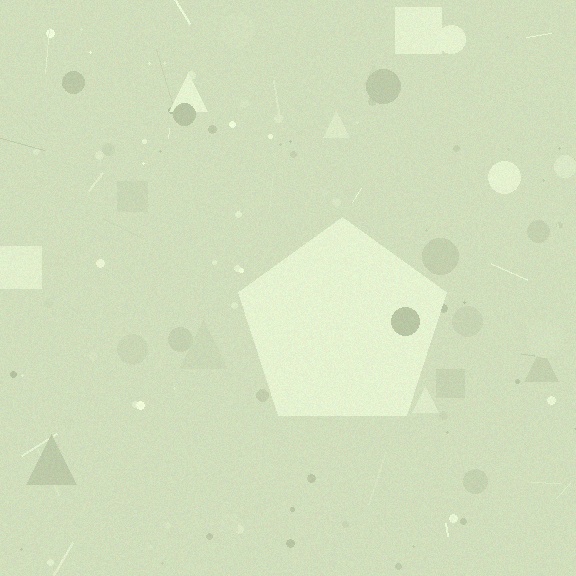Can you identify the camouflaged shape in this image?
The camouflaged shape is a pentagon.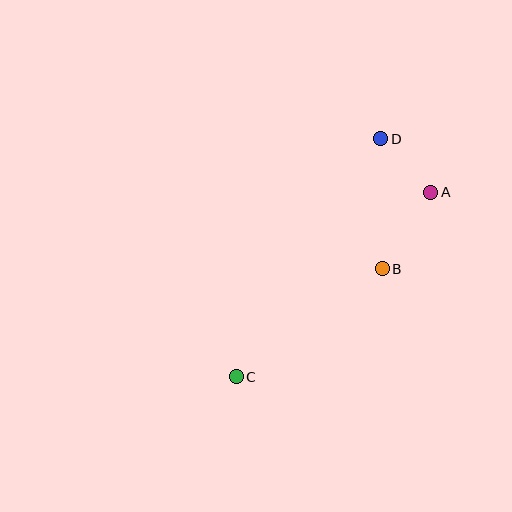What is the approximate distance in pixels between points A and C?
The distance between A and C is approximately 268 pixels.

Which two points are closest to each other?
Points A and D are closest to each other.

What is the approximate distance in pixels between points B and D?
The distance between B and D is approximately 130 pixels.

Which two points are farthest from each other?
Points C and D are farthest from each other.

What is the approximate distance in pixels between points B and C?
The distance between B and C is approximately 182 pixels.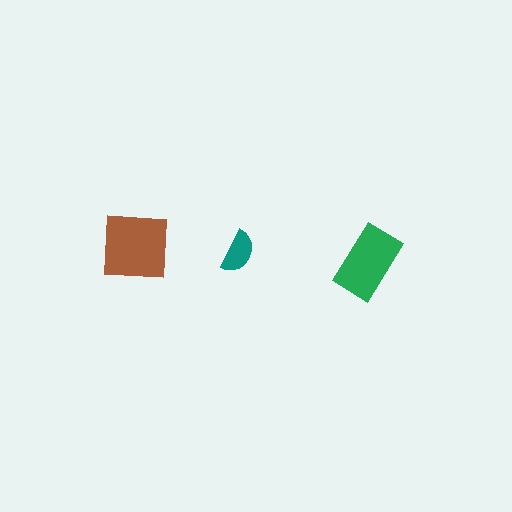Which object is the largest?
The brown square.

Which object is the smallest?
The teal semicircle.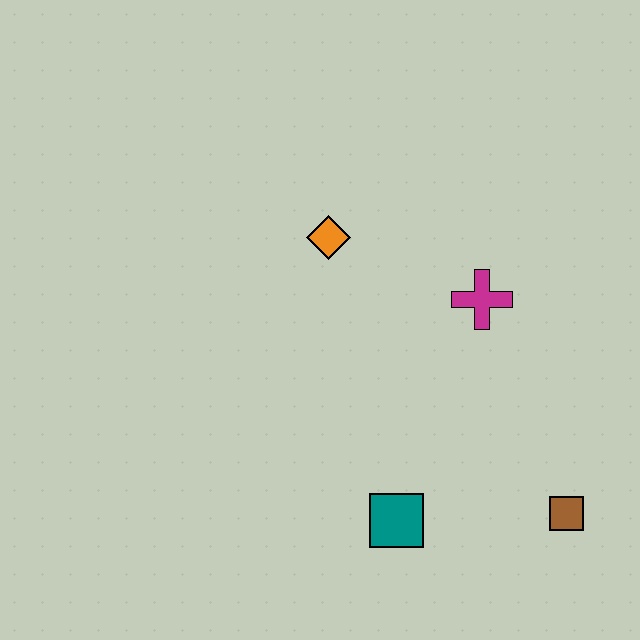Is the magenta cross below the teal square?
No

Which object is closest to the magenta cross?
The orange diamond is closest to the magenta cross.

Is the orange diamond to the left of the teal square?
Yes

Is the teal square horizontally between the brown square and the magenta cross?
No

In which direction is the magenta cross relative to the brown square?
The magenta cross is above the brown square.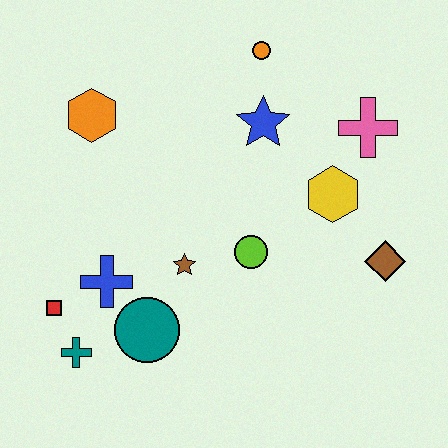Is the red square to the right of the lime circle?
No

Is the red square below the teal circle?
No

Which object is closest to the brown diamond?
The yellow hexagon is closest to the brown diamond.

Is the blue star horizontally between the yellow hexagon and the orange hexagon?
Yes